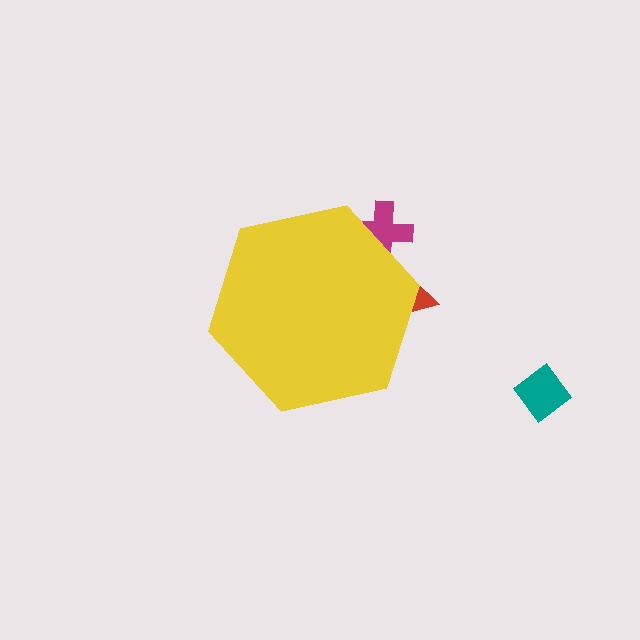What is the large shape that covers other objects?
A yellow hexagon.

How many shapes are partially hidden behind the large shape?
2 shapes are partially hidden.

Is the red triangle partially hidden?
Yes, the red triangle is partially hidden behind the yellow hexagon.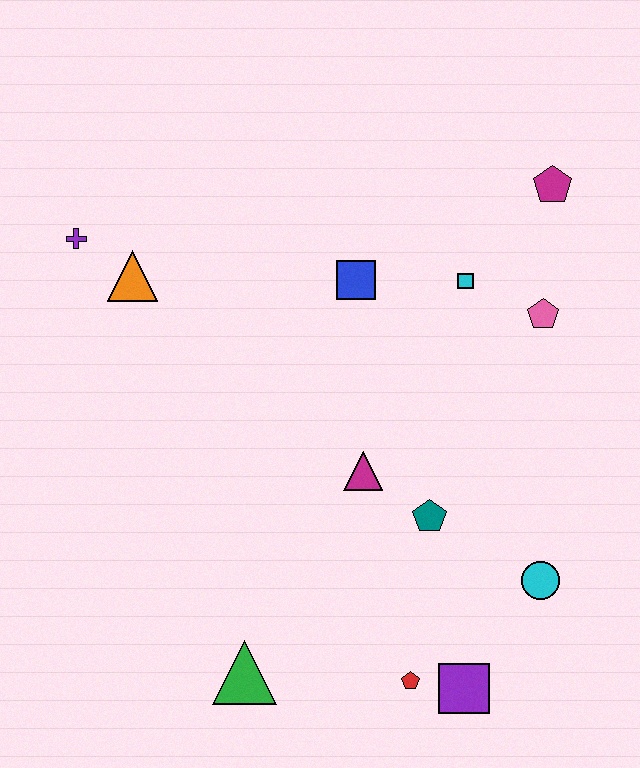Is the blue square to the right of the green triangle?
Yes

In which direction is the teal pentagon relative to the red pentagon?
The teal pentagon is above the red pentagon.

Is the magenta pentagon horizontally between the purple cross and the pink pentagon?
No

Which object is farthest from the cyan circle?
The purple cross is farthest from the cyan circle.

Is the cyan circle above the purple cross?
No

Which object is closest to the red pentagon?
The purple square is closest to the red pentagon.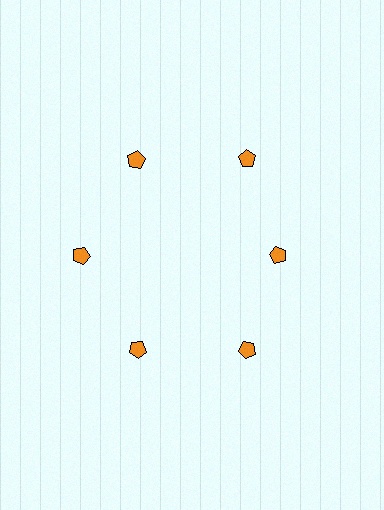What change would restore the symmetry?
The symmetry would be restored by moving it outward, back onto the ring so that all 6 pentagons sit at equal angles and equal distance from the center.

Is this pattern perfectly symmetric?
No. The 6 orange pentagons are arranged in a ring, but one element near the 3 o'clock position is pulled inward toward the center, breaking the 6-fold rotational symmetry.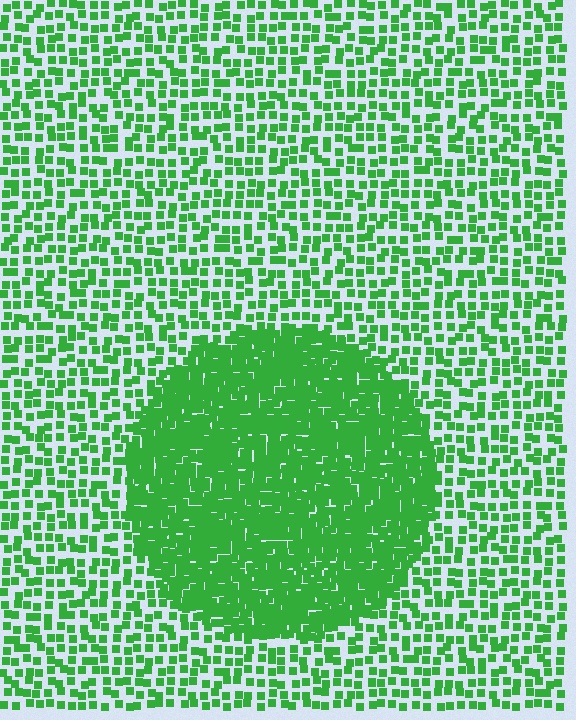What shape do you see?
I see a circle.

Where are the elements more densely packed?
The elements are more densely packed inside the circle boundary.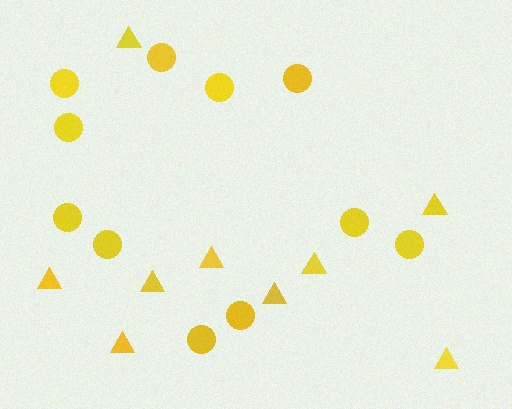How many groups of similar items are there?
There are 2 groups: one group of circles (11) and one group of triangles (9).